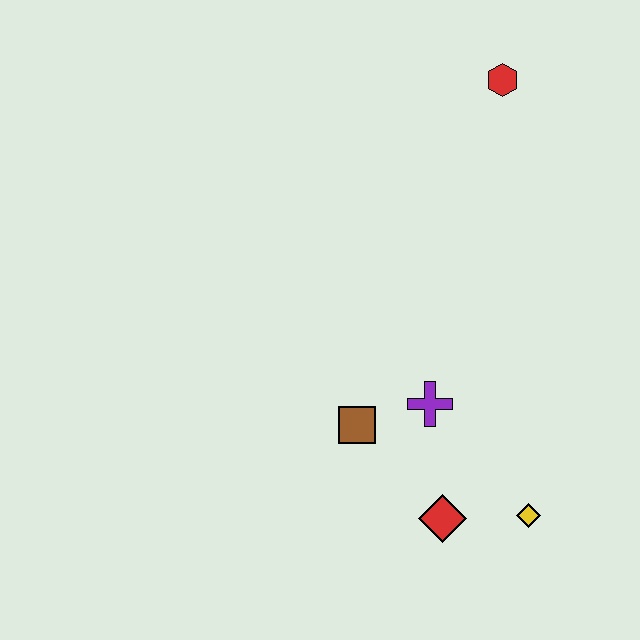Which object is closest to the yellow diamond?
The red diamond is closest to the yellow diamond.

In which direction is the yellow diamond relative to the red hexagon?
The yellow diamond is below the red hexagon.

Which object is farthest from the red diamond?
The red hexagon is farthest from the red diamond.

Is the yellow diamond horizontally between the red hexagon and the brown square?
No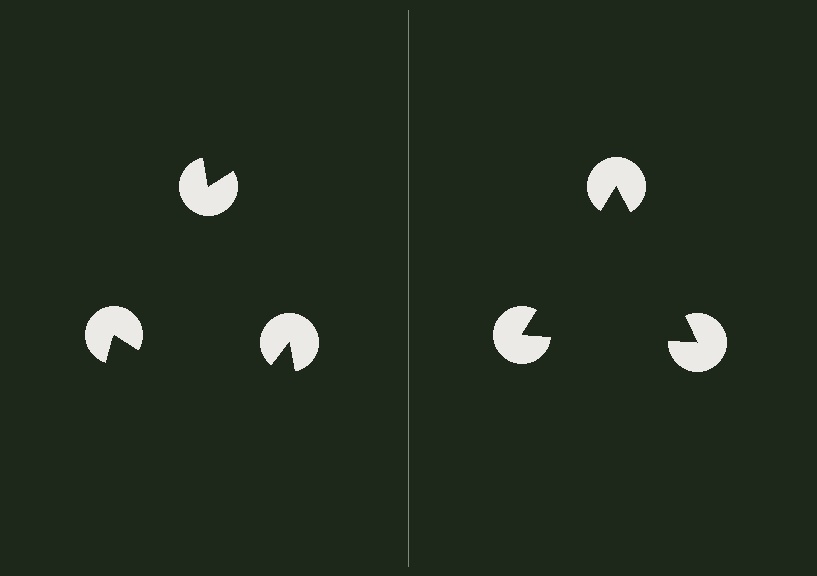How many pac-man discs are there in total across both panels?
6 — 3 on each side.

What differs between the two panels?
The pac-man discs are positioned identically on both sides; only the wedge orientations differ. On the right they align to a triangle; on the left they are misaligned.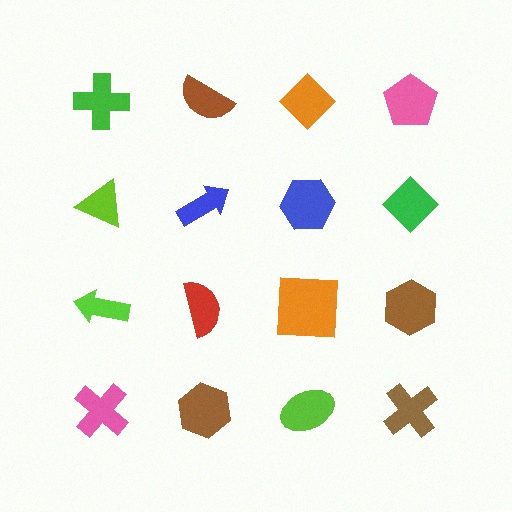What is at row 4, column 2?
A brown hexagon.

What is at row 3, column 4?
A brown hexagon.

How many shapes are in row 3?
4 shapes.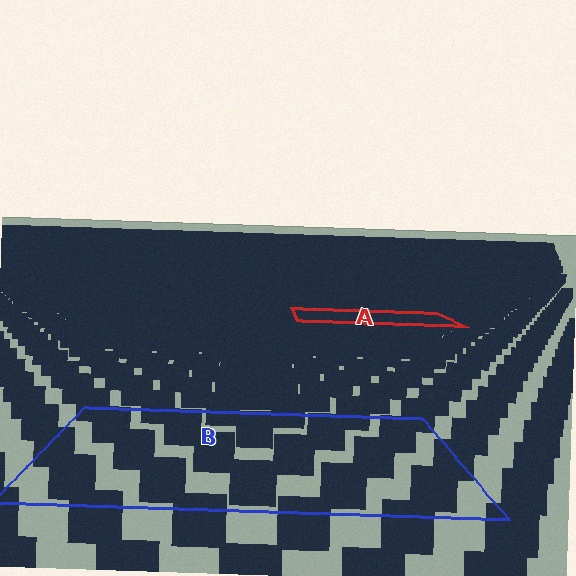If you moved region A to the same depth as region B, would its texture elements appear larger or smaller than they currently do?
They would appear larger. At a closer depth, the same texture elements are projected at a bigger on-screen size.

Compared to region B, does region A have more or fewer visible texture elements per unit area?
Region A has more texture elements per unit area — they are packed more densely because it is farther away.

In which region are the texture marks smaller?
The texture marks are smaller in region A, because it is farther away.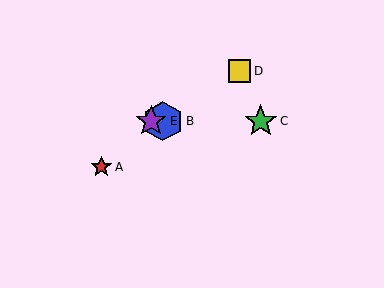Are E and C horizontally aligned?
Yes, both are at y≈121.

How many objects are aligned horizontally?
3 objects (B, C, E) are aligned horizontally.